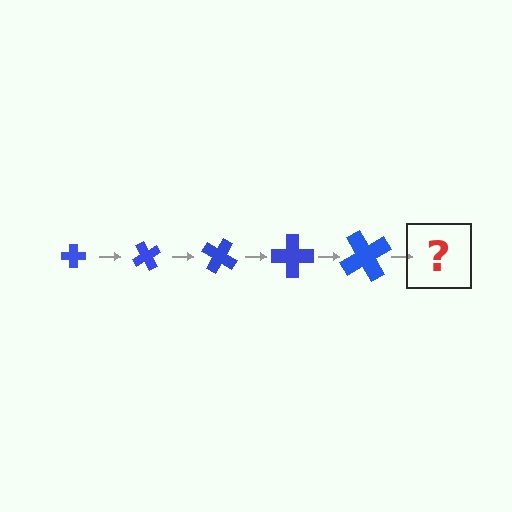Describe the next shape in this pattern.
It should be a cross, larger than the previous one and rotated 300 degrees from the start.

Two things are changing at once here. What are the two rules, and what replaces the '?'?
The two rules are that the cross grows larger each step and it rotates 60 degrees each step. The '?' should be a cross, larger than the previous one and rotated 300 degrees from the start.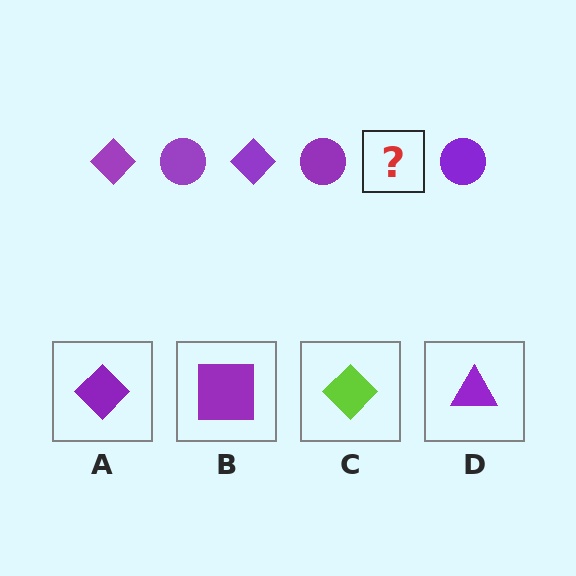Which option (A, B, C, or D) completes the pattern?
A.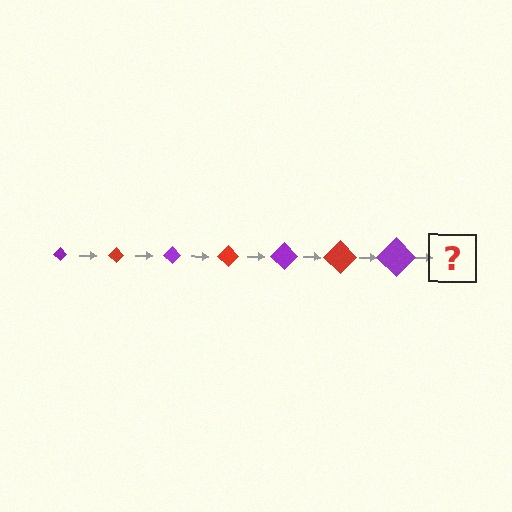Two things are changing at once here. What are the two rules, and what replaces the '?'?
The two rules are that the diamond grows larger each step and the color cycles through purple and red. The '?' should be a red diamond, larger than the previous one.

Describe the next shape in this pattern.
It should be a red diamond, larger than the previous one.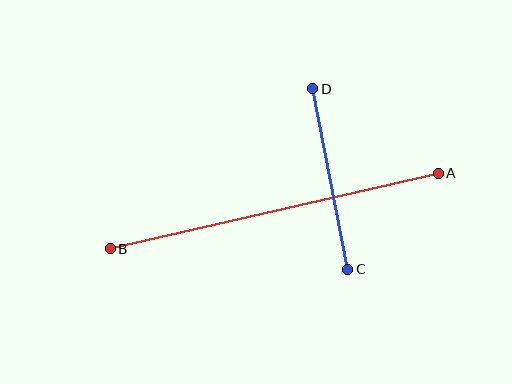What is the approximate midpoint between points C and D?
The midpoint is at approximately (330, 179) pixels.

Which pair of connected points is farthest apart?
Points A and B are farthest apart.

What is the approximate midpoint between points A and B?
The midpoint is at approximately (274, 211) pixels.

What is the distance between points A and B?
The distance is approximately 337 pixels.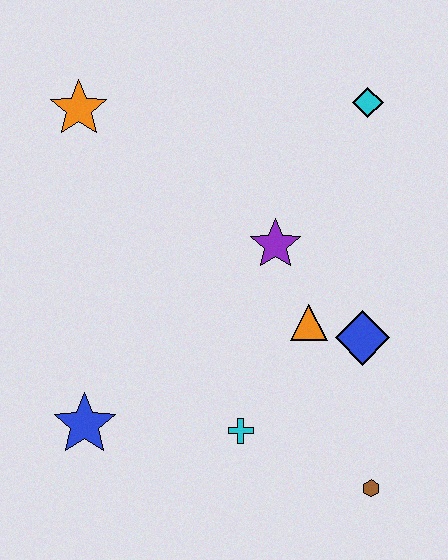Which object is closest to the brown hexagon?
The cyan cross is closest to the brown hexagon.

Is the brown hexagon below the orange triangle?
Yes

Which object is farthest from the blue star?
The cyan diamond is farthest from the blue star.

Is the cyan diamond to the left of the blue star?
No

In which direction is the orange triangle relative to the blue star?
The orange triangle is to the right of the blue star.